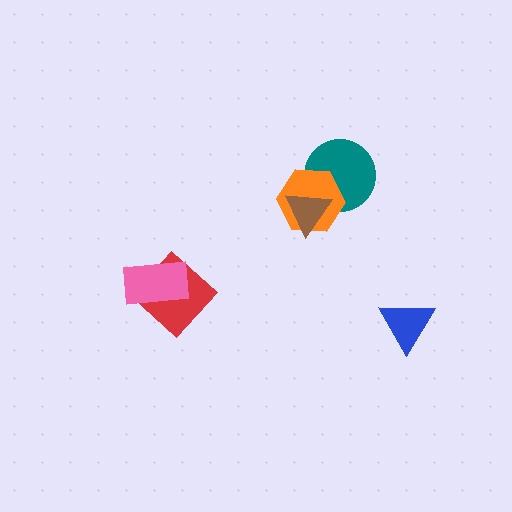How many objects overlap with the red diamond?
1 object overlaps with the red diamond.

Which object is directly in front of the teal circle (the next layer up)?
The orange hexagon is directly in front of the teal circle.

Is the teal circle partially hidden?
Yes, it is partially covered by another shape.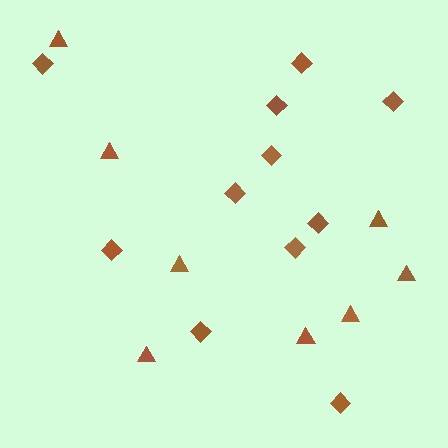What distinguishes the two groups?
There are 2 groups: one group of diamonds (11) and one group of triangles (8).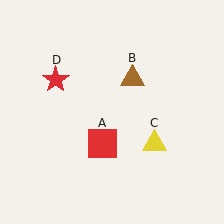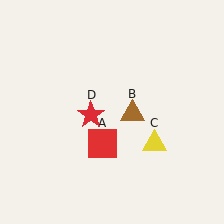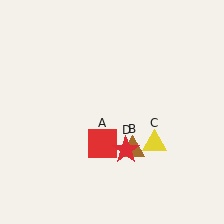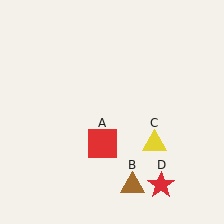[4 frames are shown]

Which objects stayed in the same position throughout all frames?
Red square (object A) and yellow triangle (object C) remained stationary.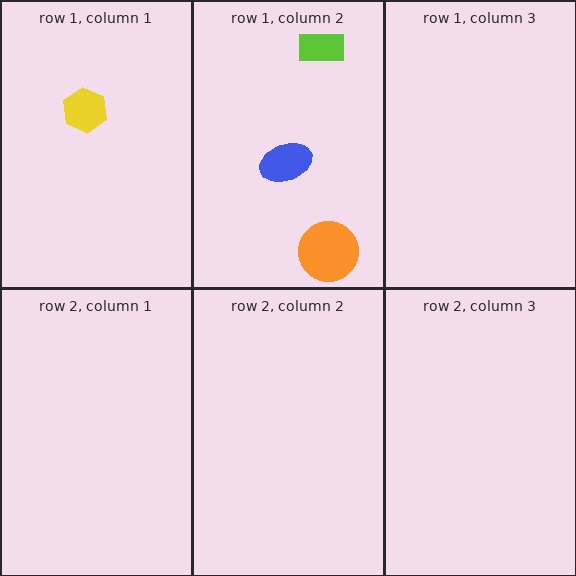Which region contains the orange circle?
The row 1, column 2 region.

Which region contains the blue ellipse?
The row 1, column 2 region.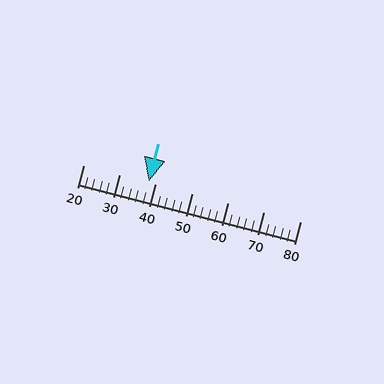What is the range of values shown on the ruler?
The ruler shows values from 20 to 80.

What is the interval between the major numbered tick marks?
The major tick marks are spaced 10 units apart.